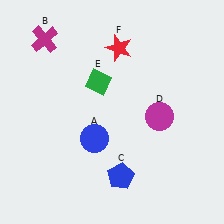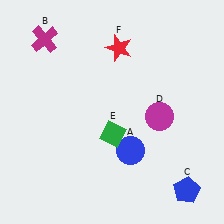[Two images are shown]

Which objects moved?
The objects that moved are: the blue circle (A), the blue pentagon (C), the green diamond (E).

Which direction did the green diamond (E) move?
The green diamond (E) moved down.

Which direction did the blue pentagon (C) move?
The blue pentagon (C) moved right.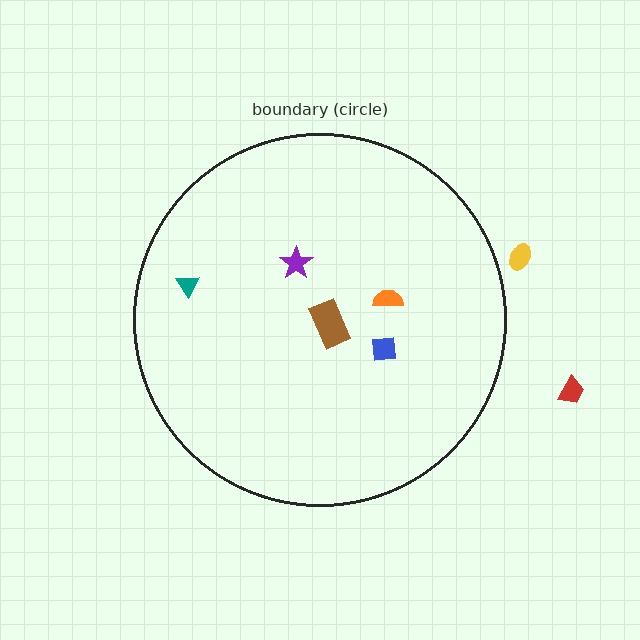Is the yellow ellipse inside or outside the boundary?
Outside.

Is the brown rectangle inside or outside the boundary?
Inside.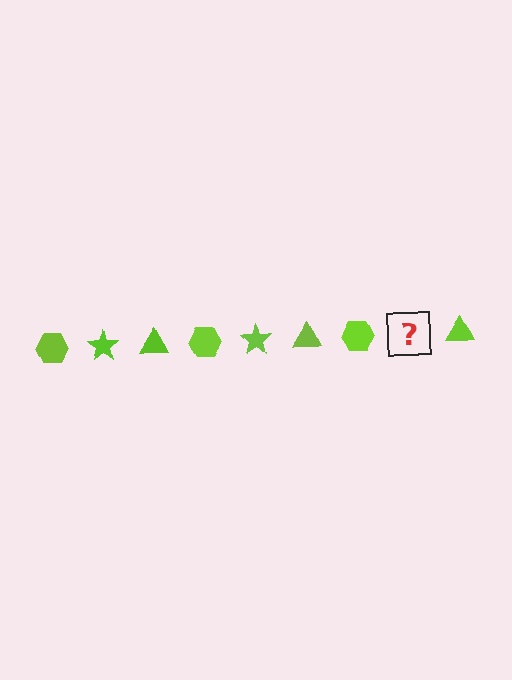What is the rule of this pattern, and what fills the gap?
The rule is that the pattern cycles through hexagon, star, triangle shapes in lime. The gap should be filled with a lime star.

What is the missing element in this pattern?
The missing element is a lime star.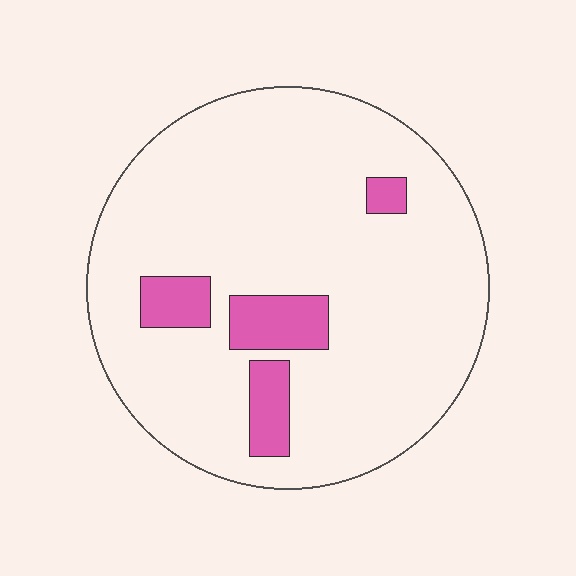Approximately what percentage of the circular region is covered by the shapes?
Approximately 10%.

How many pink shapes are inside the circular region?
4.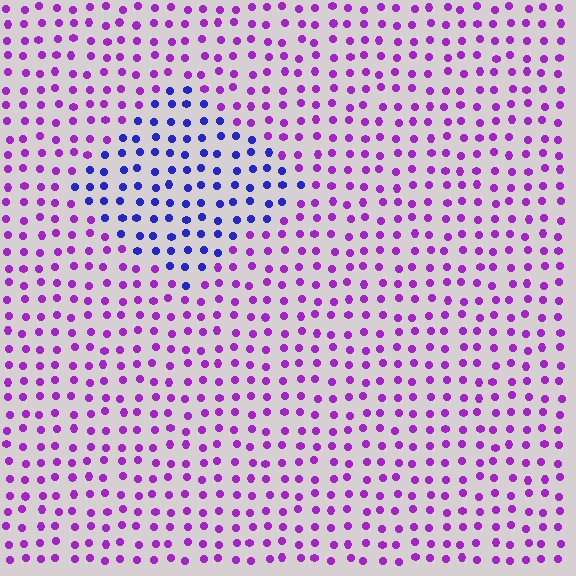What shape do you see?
I see a diamond.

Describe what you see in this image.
The image is filled with small purple elements in a uniform arrangement. A diamond-shaped region is visible where the elements are tinted to a slightly different hue, forming a subtle color boundary.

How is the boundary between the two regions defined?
The boundary is defined purely by a slight shift in hue (about 48 degrees). Spacing, size, and orientation are identical on both sides.